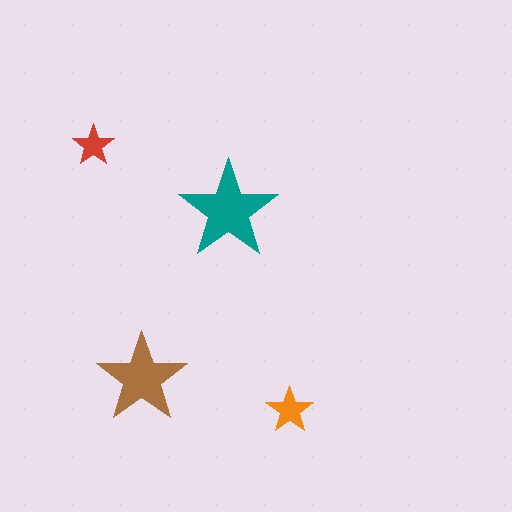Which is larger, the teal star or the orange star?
The teal one.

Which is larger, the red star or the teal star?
The teal one.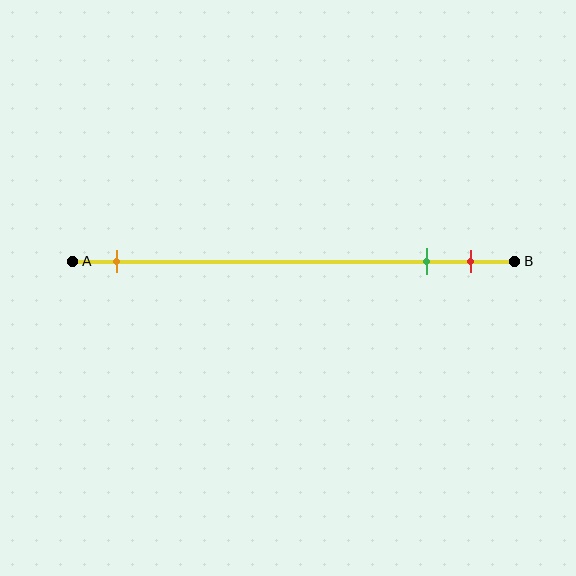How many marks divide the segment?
There are 3 marks dividing the segment.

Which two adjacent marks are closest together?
The green and red marks are the closest adjacent pair.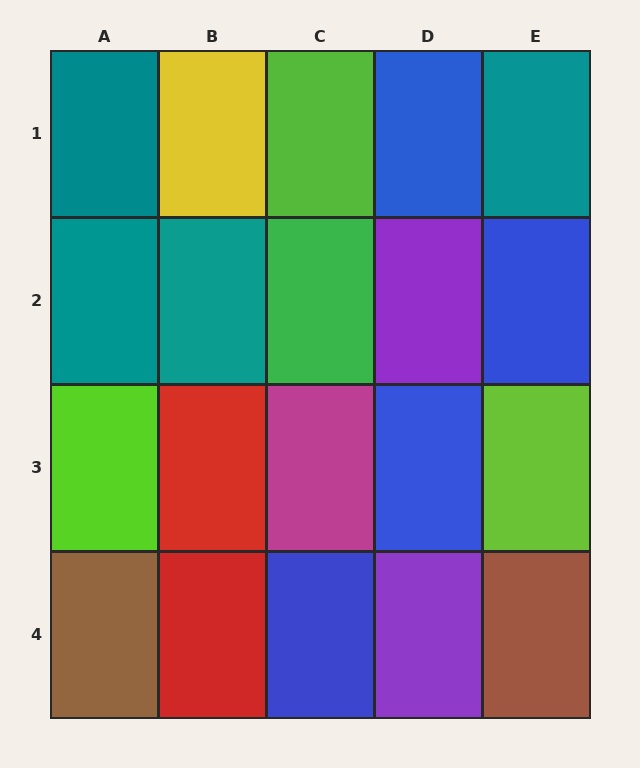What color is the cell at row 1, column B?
Yellow.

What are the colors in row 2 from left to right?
Teal, teal, green, purple, blue.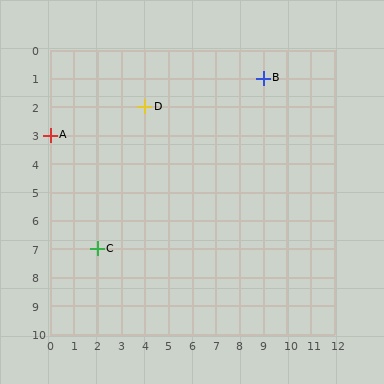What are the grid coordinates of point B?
Point B is at grid coordinates (9, 1).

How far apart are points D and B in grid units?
Points D and B are 5 columns and 1 row apart (about 5.1 grid units diagonally).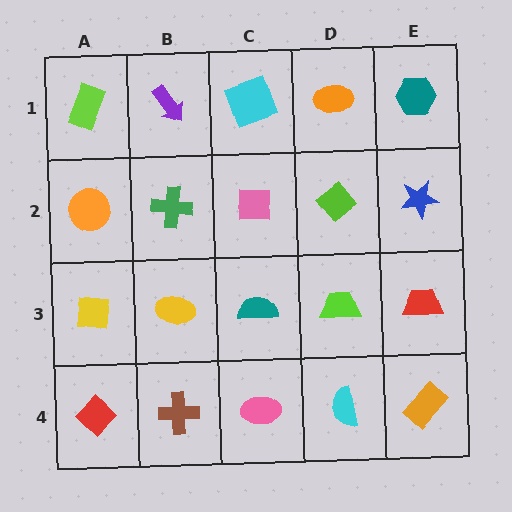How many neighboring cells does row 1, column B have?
3.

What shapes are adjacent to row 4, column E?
A red trapezoid (row 3, column E), a cyan semicircle (row 4, column D).